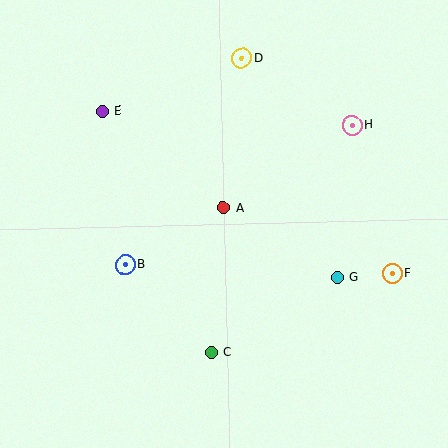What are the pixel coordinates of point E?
Point E is at (102, 111).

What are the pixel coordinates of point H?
Point H is at (352, 125).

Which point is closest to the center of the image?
Point A at (223, 208) is closest to the center.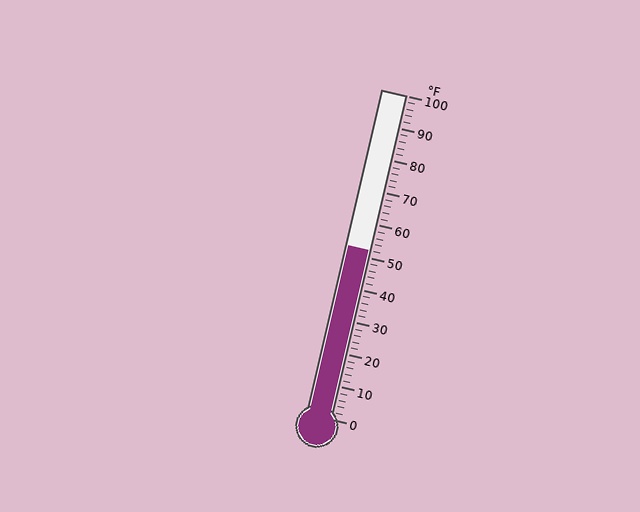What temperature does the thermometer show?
The thermometer shows approximately 52°F.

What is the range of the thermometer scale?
The thermometer scale ranges from 0°F to 100°F.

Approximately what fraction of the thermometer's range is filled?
The thermometer is filled to approximately 50% of its range.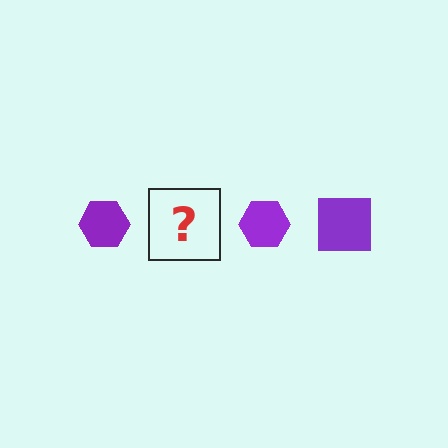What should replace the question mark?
The question mark should be replaced with a purple square.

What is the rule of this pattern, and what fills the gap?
The rule is that the pattern cycles through hexagon, square shapes in purple. The gap should be filled with a purple square.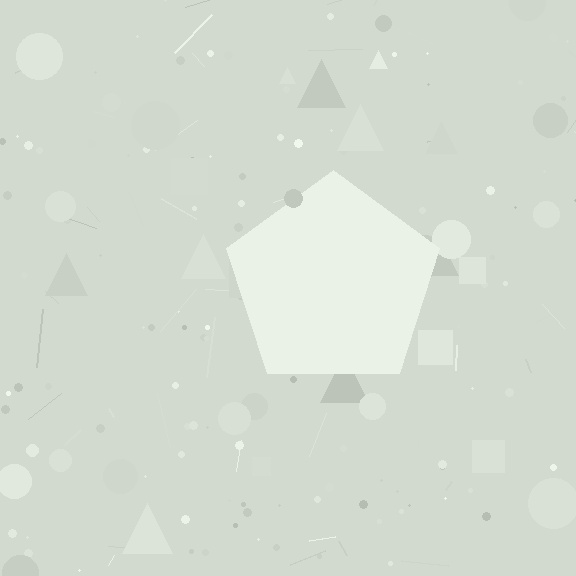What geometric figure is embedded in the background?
A pentagon is embedded in the background.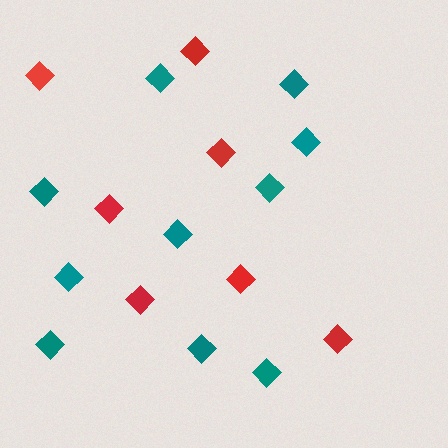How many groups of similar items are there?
There are 2 groups: one group of red diamonds (7) and one group of teal diamonds (10).